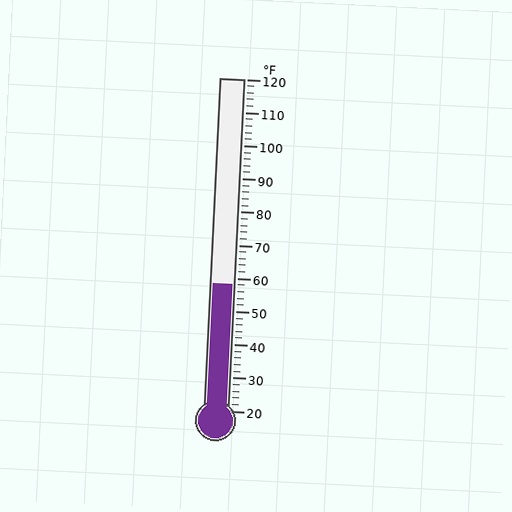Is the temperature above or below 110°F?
The temperature is below 110°F.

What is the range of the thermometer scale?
The thermometer scale ranges from 20°F to 120°F.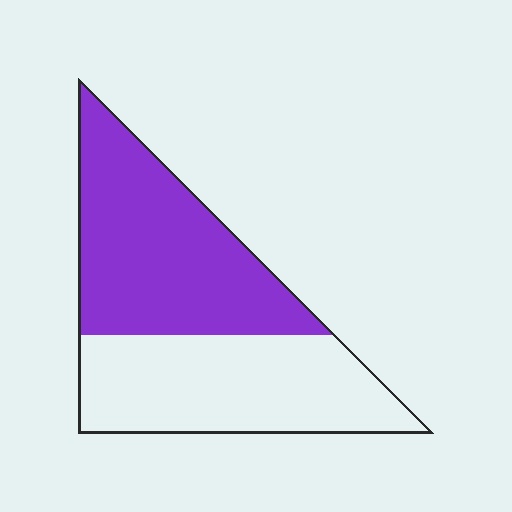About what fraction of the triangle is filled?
About one half (1/2).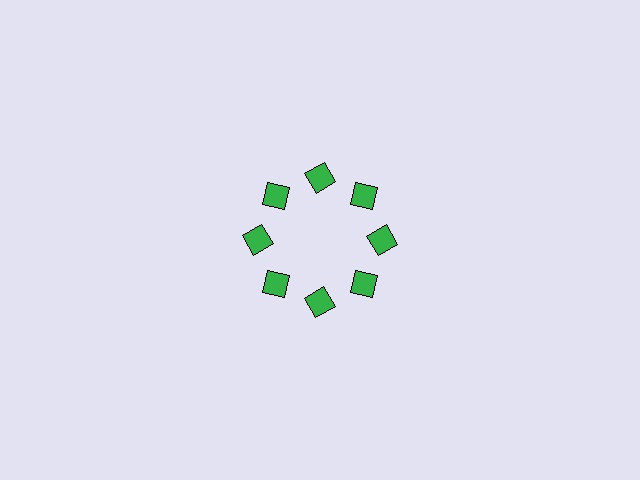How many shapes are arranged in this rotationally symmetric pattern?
There are 8 shapes, arranged in 8 groups of 1.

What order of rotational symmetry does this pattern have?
This pattern has 8-fold rotational symmetry.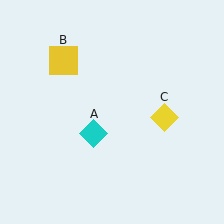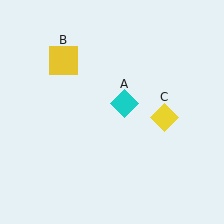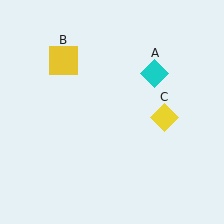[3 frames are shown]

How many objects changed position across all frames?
1 object changed position: cyan diamond (object A).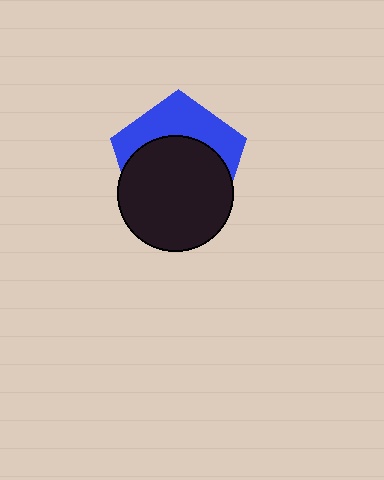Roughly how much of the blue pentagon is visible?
A small part of it is visible (roughly 38%).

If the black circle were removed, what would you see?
You would see the complete blue pentagon.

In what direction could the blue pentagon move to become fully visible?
The blue pentagon could move up. That would shift it out from behind the black circle entirely.